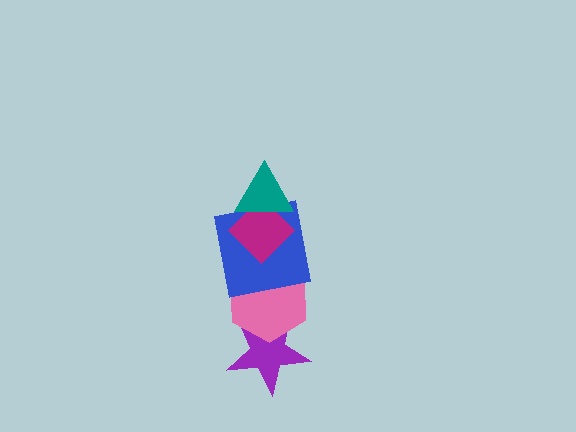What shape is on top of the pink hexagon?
The blue square is on top of the pink hexagon.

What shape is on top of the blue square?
The magenta diamond is on top of the blue square.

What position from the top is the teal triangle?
The teal triangle is 1st from the top.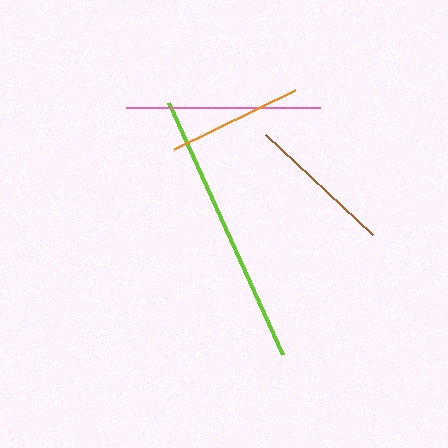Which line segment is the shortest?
The orange line is the shortest at approximately 135 pixels.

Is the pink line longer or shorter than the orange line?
The pink line is longer than the orange line.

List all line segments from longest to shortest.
From longest to shortest: lime, pink, brown, orange.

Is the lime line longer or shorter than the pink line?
The lime line is longer than the pink line.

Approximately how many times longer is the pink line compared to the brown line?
The pink line is approximately 1.3 times the length of the brown line.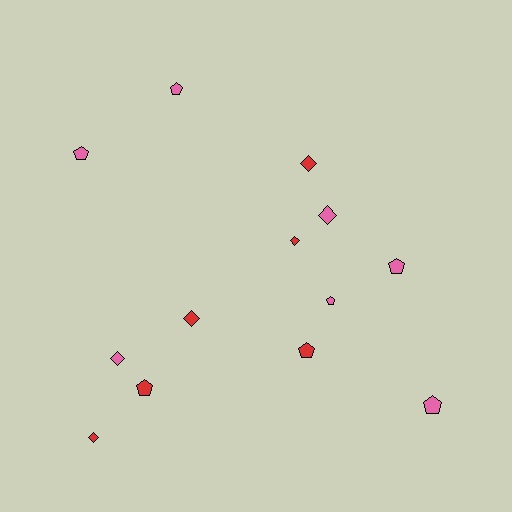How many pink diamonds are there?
There are 2 pink diamonds.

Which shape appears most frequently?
Pentagon, with 7 objects.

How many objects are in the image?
There are 13 objects.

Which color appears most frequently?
Pink, with 7 objects.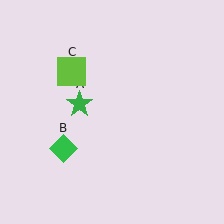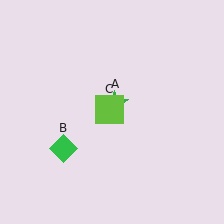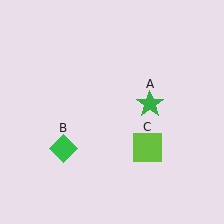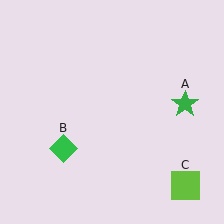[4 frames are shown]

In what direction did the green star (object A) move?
The green star (object A) moved right.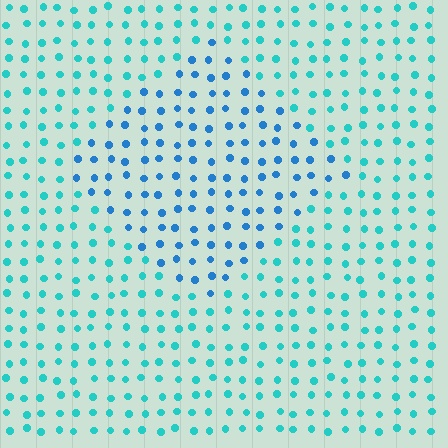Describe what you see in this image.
The image is filled with small cyan elements in a uniform arrangement. A diamond-shaped region is visible where the elements are tinted to a slightly different hue, forming a subtle color boundary.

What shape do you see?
I see a diamond.